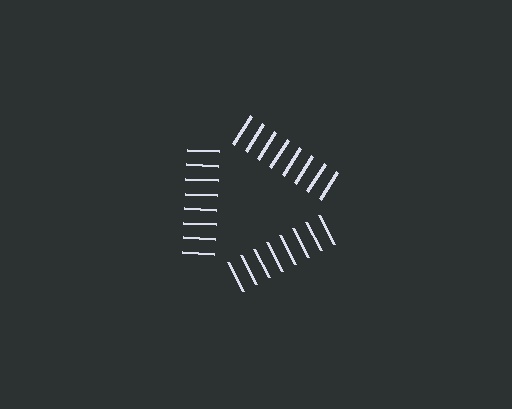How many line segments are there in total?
24 — 8 along each of the 3 edges.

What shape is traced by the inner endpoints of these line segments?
An illusory triangle — the line segments terminate on its edges but no continuous stroke is drawn.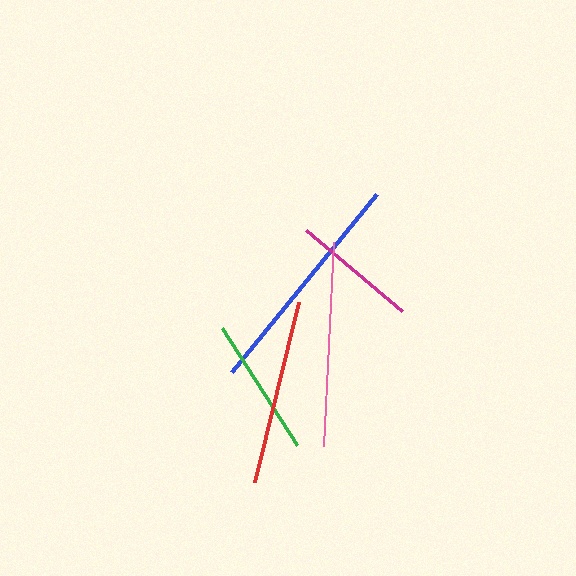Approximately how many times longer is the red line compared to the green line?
The red line is approximately 1.3 times the length of the green line.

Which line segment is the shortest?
The magenta line is the shortest at approximately 125 pixels.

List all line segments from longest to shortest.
From longest to shortest: blue, pink, red, green, magenta.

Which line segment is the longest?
The blue line is the longest at approximately 229 pixels.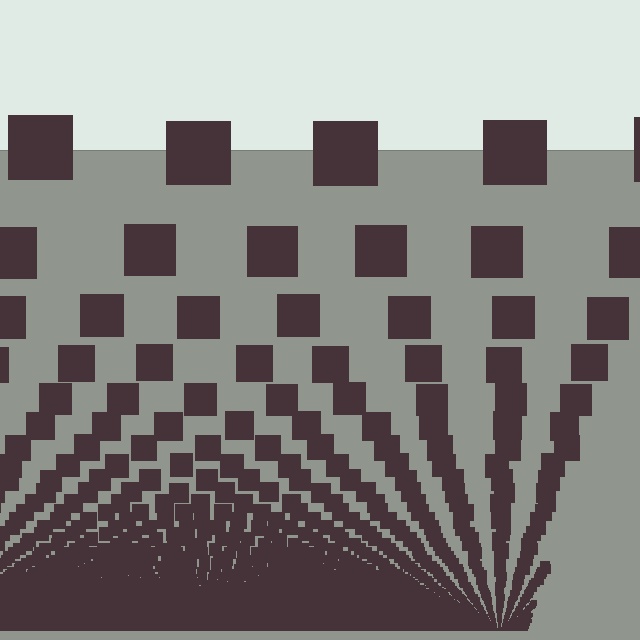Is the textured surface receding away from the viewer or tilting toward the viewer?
The surface appears to tilt toward the viewer. Texture elements get larger and sparser toward the top.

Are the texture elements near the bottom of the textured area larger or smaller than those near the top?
Smaller. The gradient is inverted — elements near the bottom are smaller and denser.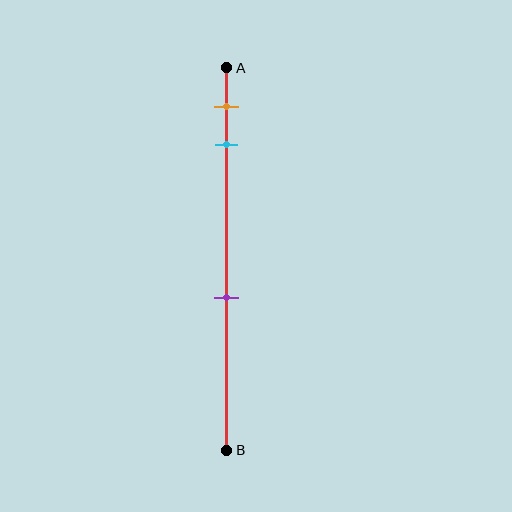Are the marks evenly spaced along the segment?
No, the marks are not evenly spaced.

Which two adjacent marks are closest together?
The orange and cyan marks are the closest adjacent pair.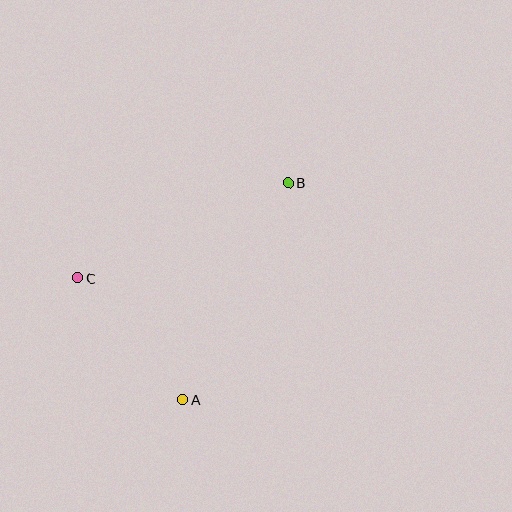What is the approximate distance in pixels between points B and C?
The distance between B and C is approximately 231 pixels.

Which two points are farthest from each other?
Points A and B are farthest from each other.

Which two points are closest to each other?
Points A and C are closest to each other.